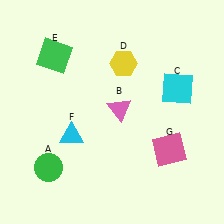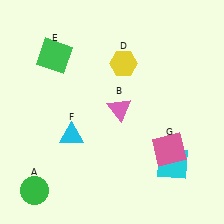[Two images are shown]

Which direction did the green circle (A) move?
The green circle (A) moved down.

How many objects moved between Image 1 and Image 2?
2 objects moved between the two images.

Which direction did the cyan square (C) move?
The cyan square (C) moved down.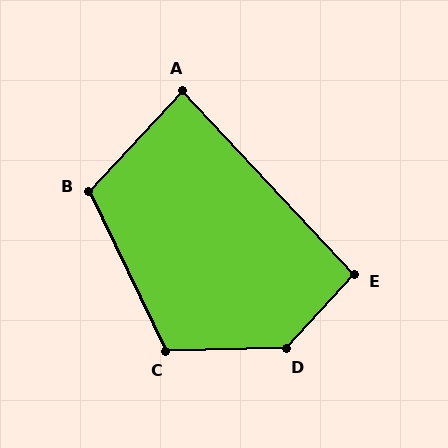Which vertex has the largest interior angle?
D, at approximately 133 degrees.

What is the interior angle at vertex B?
Approximately 111 degrees (obtuse).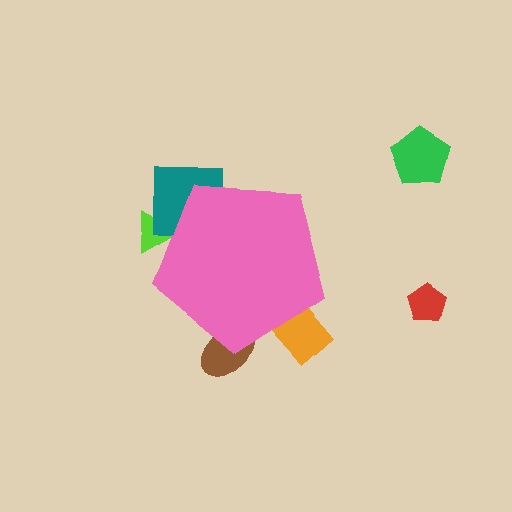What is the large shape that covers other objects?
A pink pentagon.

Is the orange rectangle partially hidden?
Yes, the orange rectangle is partially hidden behind the pink pentagon.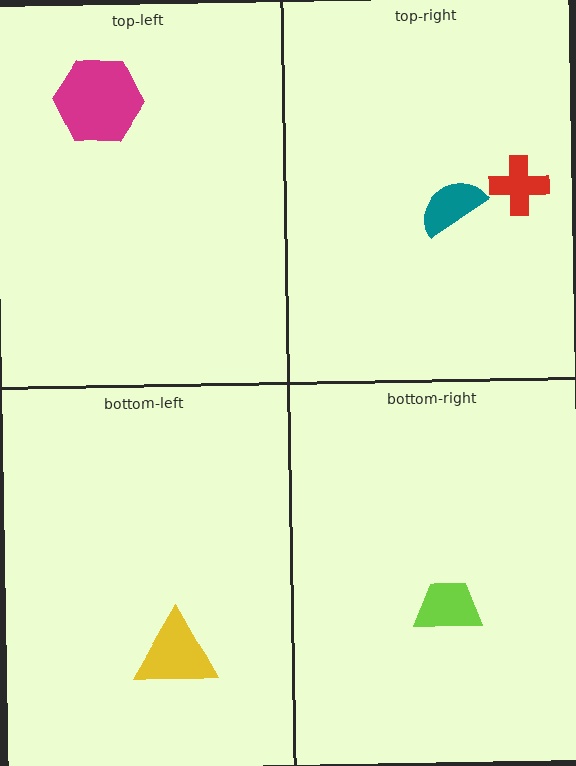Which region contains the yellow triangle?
The bottom-left region.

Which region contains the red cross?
The top-right region.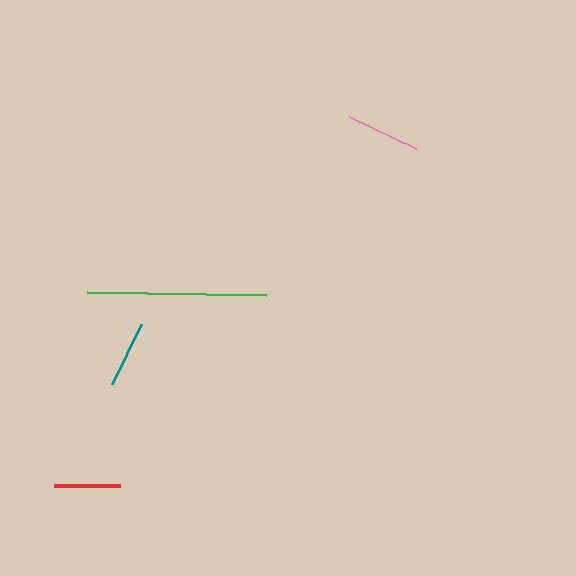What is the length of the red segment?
The red segment is approximately 66 pixels long.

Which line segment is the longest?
The green line is the longest at approximately 179 pixels.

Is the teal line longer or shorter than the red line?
The teal line is longer than the red line.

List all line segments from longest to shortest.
From longest to shortest: green, pink, teal, red.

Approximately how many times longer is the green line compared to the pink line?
The green line is approximately 2.4 times the length of the pink line.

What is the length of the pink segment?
The pink segment is approximately 73 pixels long.